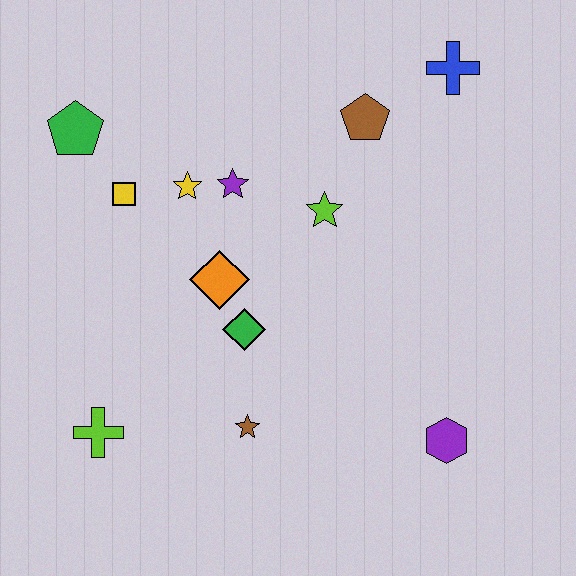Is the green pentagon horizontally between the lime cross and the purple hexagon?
No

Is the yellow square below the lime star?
No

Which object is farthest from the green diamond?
The blue cross is farthest from the green diamond.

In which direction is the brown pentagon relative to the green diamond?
The brown pentagon is above the green diamond.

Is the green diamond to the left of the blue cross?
Yes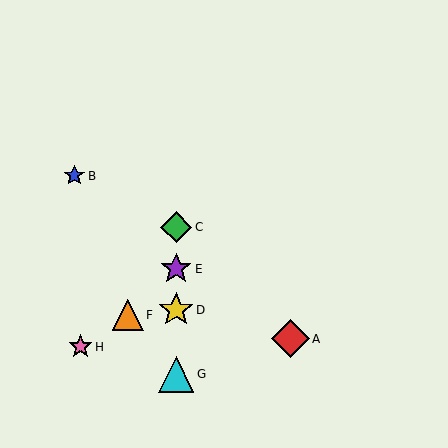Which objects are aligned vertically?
Objects C, D, E, G are aligned vertically.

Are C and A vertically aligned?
No, C is at x≈176 and A is at x≈290.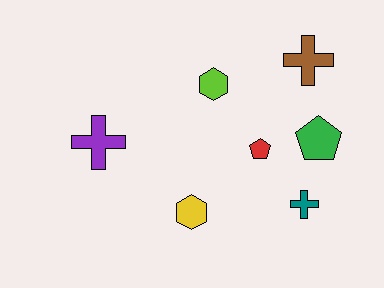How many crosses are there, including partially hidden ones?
There are 3 crosses.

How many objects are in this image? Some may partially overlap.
There are 7 objects.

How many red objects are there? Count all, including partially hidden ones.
There is 1 red object.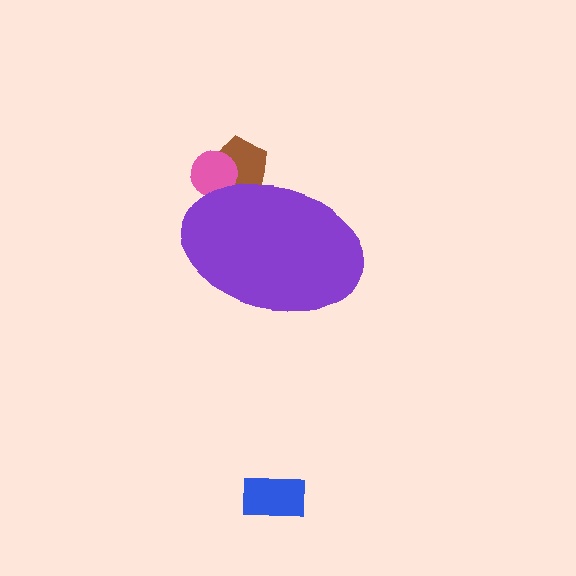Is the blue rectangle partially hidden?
No, the blue rectangle is fully visible.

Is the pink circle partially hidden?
Yes, the pink circle is partially hidden behind the purple ellipse.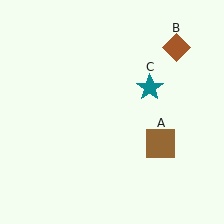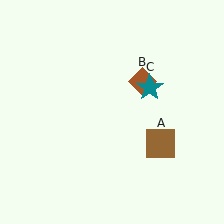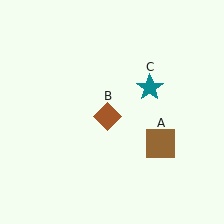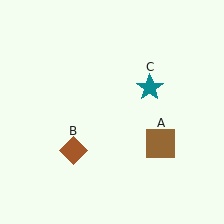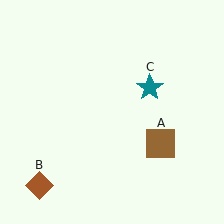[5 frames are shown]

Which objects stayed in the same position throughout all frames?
Brown square (object A) and teal star (object C) remained stationary.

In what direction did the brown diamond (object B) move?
The brown diamond (object B) moved down and to the left.